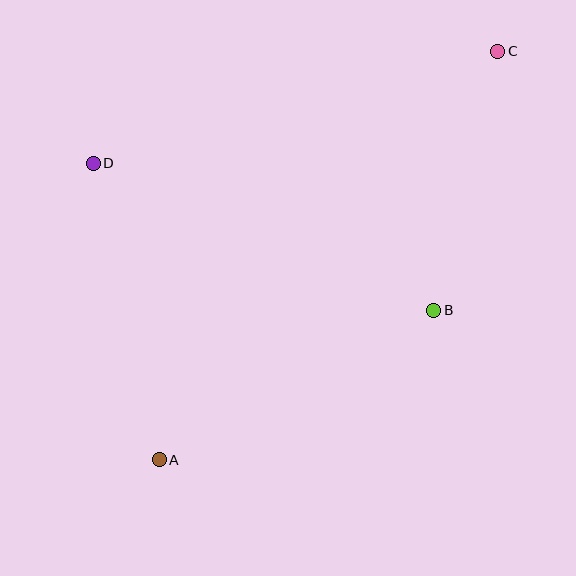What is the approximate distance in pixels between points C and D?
The distance between C and D is approximately 420 pixels.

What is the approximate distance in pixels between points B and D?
The distance between B and D is approximately 371 pixels.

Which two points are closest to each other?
Points B and C are closest to each other.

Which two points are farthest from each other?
Points A and C are farthest from each other.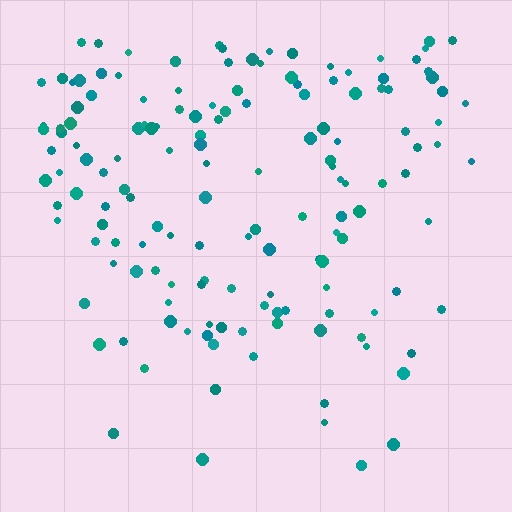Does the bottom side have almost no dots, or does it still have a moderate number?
Still a moderate number, just noticeably fewer than the top.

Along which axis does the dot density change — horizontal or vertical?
Vertical.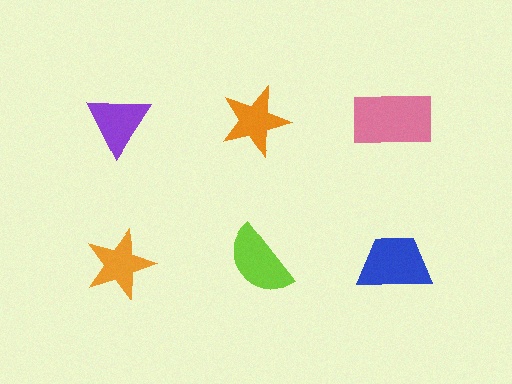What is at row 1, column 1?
A purple triangle.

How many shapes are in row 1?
3 shapes.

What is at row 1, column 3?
A pink rectangle.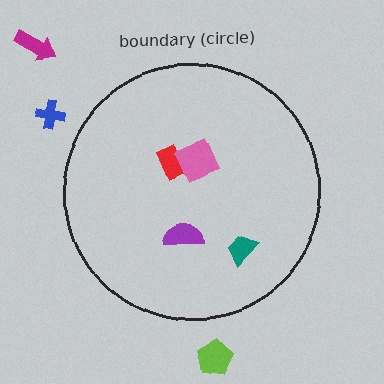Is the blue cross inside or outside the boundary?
Outside.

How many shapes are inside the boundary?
4 inside, 3 outside.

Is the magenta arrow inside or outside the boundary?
Outside.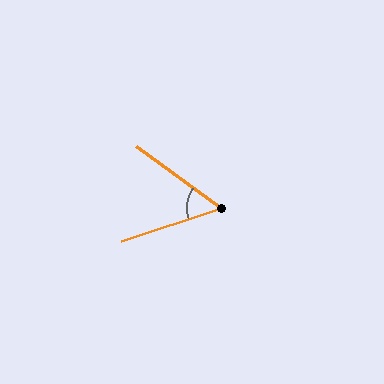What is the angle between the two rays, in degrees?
Approximately 54 degrees.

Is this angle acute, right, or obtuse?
It is acute.